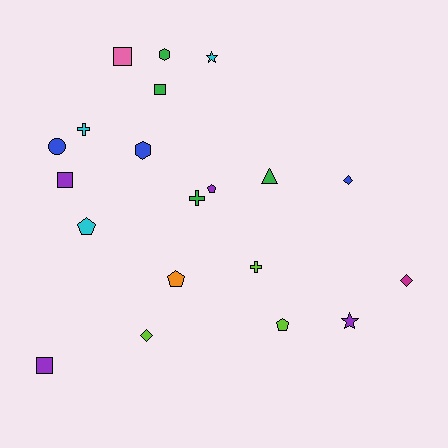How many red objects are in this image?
There are no red objects.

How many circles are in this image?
There is 1 circle.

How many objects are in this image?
There are 20 objects.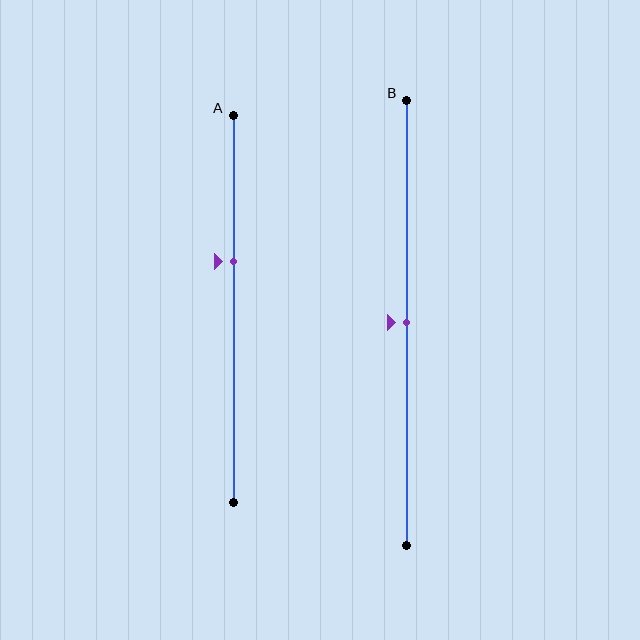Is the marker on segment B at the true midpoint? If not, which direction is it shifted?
Yes, the marker on segment B is at the true midpoint.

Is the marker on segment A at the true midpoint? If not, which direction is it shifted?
No, the marker on segment A is shifted upward by about 12% of the segment length.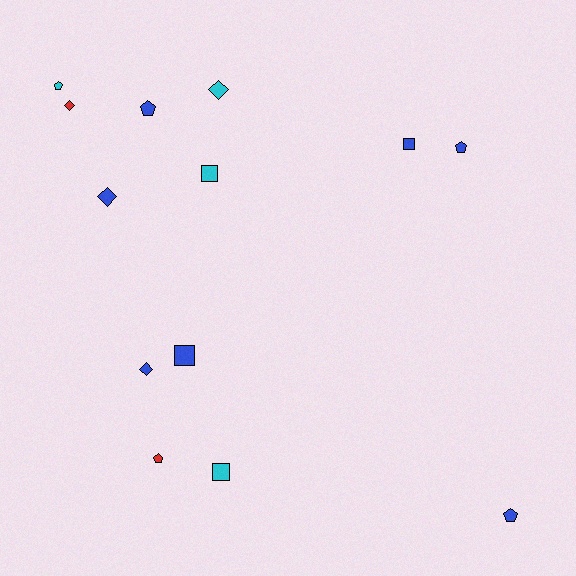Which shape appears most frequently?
Pentagon, with 5 objects.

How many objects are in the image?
There are 13 objects.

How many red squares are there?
There are no red squares.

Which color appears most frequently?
Blue, with 7 objects.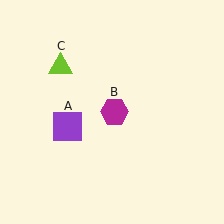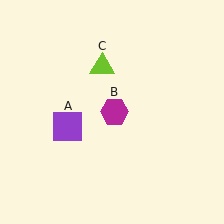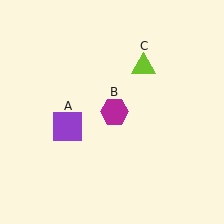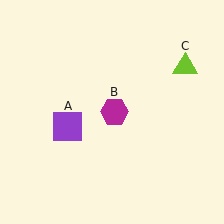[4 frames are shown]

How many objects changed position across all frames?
1 object changed position: lime triangle (object C).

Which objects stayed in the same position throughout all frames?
Purple square (object A) and magenta hexagon (object B) remained stationary.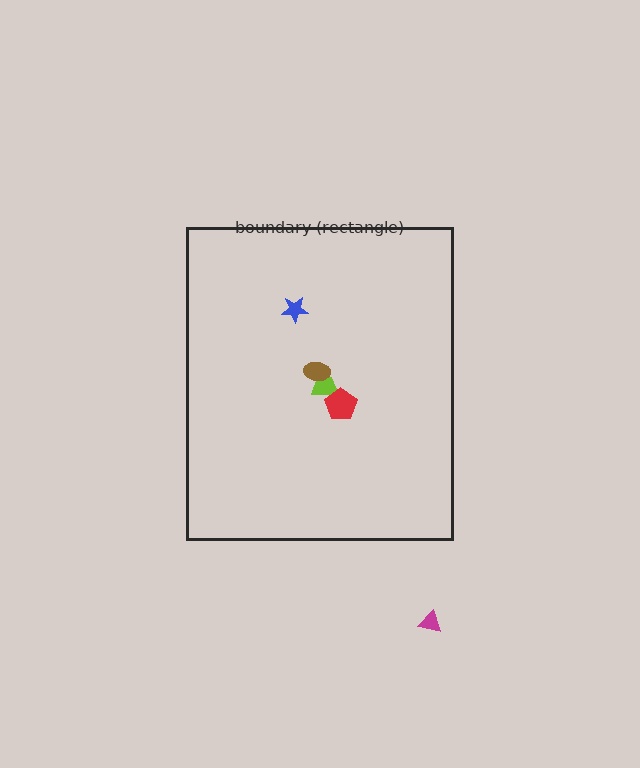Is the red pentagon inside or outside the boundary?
Inside.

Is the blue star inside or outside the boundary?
Inside.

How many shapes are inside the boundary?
4 inside, 1 outside.